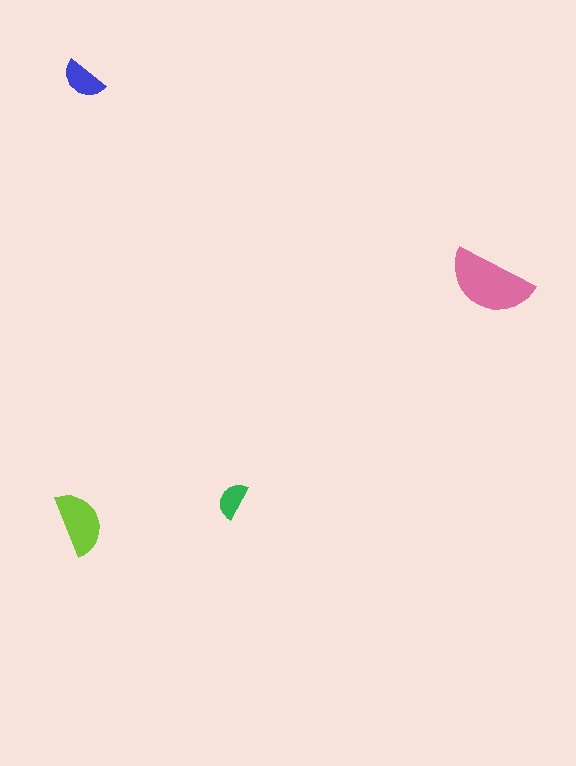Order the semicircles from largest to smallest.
the pink one, the lime one, the blue one, the green one.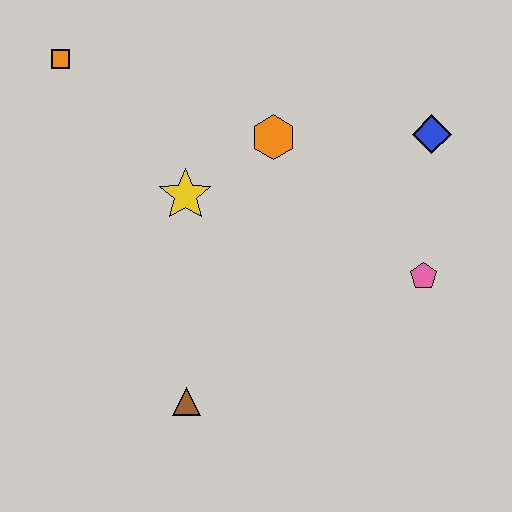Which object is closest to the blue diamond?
The pink pentagon is closest to the blue diamond.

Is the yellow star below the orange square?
Yes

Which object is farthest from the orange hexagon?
The brown triangle is farthest from the orange hexagon.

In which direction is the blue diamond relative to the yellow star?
The blue diamond is to the right of the yellow star.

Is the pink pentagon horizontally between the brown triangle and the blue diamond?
Yes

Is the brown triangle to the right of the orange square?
Yes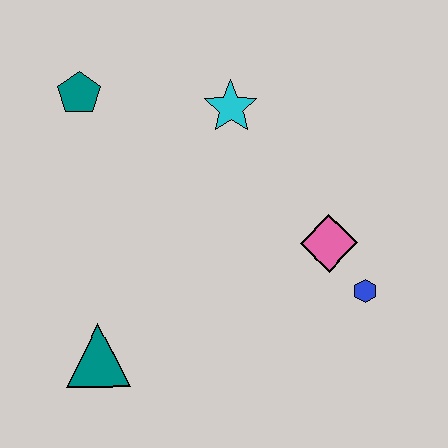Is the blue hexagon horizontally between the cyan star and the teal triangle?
No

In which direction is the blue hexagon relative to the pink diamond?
The blue hexagon is below the pink diamond.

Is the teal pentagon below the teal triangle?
No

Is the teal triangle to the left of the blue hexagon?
Yes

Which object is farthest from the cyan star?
The teal triangle is farthest from the cyan star.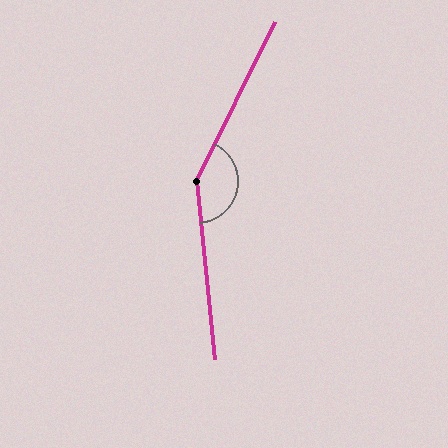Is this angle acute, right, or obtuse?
It is obtuse.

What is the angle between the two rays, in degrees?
Approximately 148 degrees.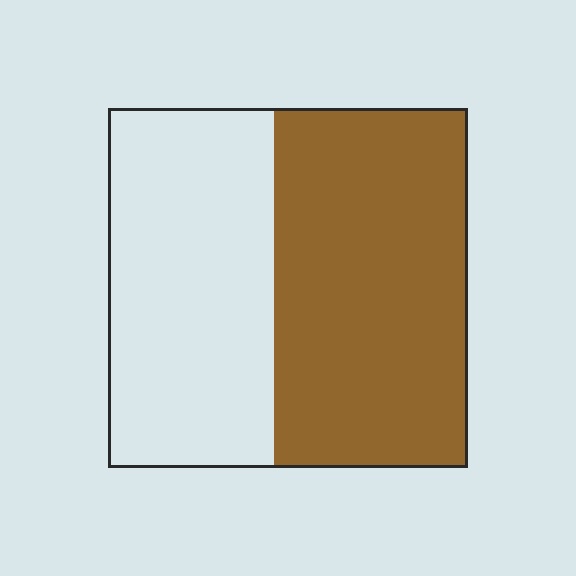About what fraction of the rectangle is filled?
About one half (1/2).